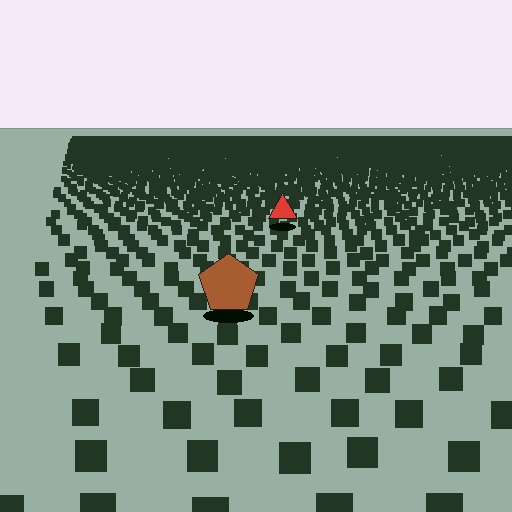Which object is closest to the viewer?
The brown pentagon is closest. The texture marks near it are larger and more spread out.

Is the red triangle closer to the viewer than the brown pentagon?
No. The brown pentagon is closer — you can tell from the texture gradient: the ground texture is coarser near it.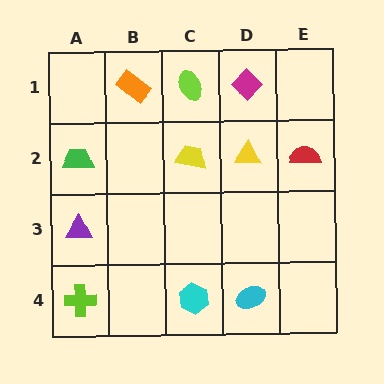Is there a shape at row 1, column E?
No, that cell is empty.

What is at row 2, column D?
A yellow triangle.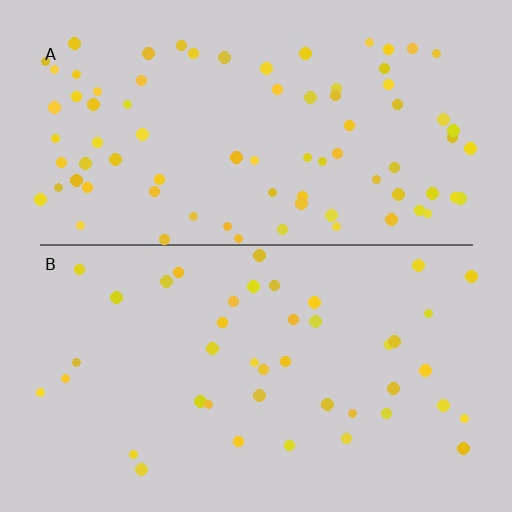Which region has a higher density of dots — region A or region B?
A (the top).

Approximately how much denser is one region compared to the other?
Approximately 1.9× — region A over region B.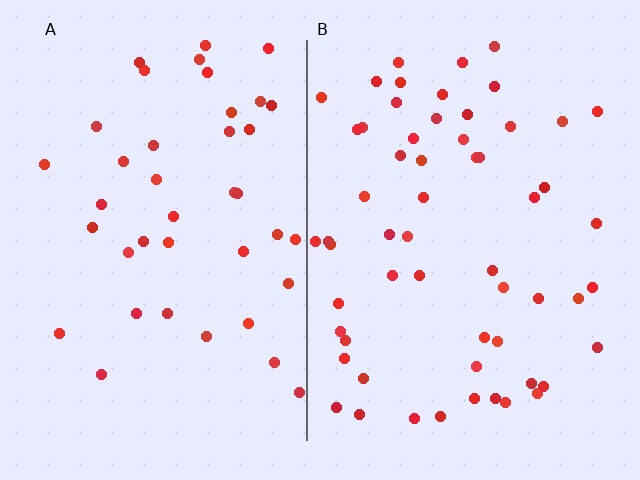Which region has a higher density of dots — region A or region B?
B (the right).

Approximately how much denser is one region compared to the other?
Approximately 1.5× — region B over region A.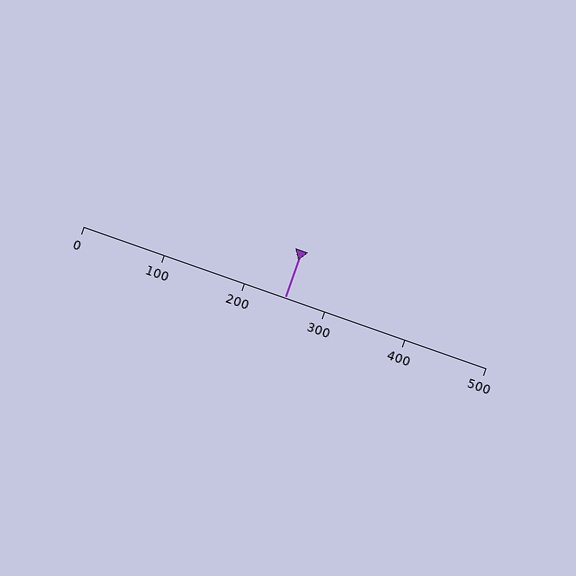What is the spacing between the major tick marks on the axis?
The major ticks are spaced 100 apart.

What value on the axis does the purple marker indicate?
The marker indicates approximately 250.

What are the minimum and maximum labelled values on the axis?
The axis runs from 0 to 500.